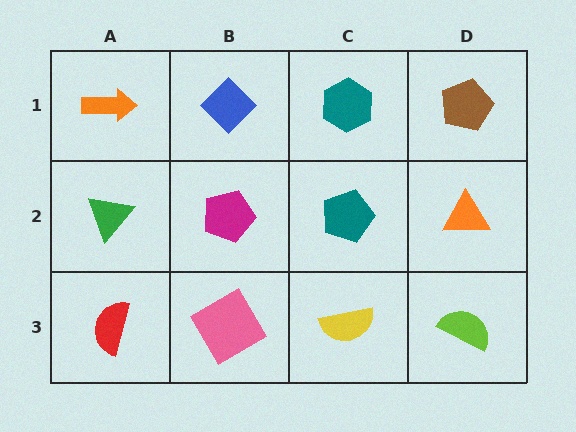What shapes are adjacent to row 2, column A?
An orange arrow (row 1, column A), a red semicircle (row 3, column A), a magenta pentagon (row 2, column B).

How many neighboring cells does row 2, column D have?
3.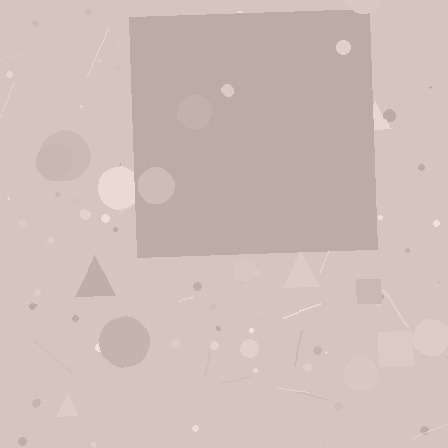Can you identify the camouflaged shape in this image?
The camouflaged shape is a square.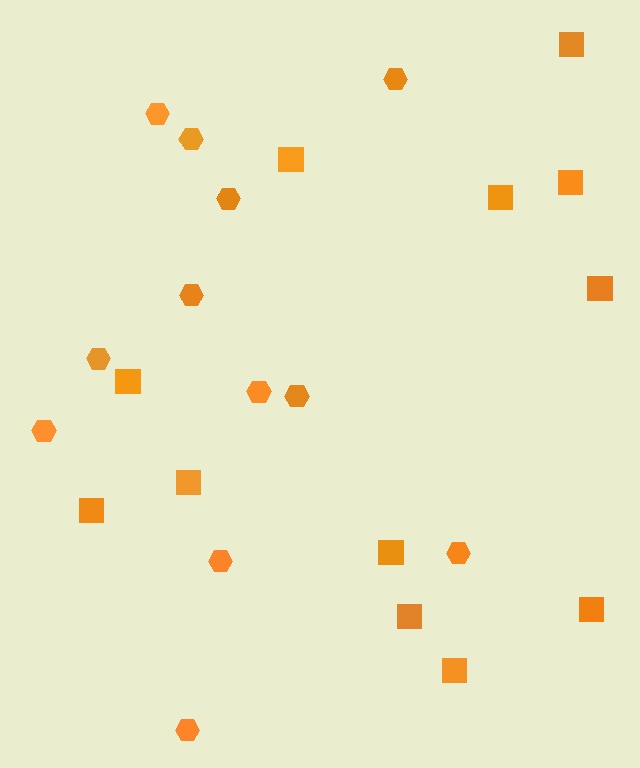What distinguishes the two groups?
There are 2 groups: one group of hexagons (12) and one group of squares (12).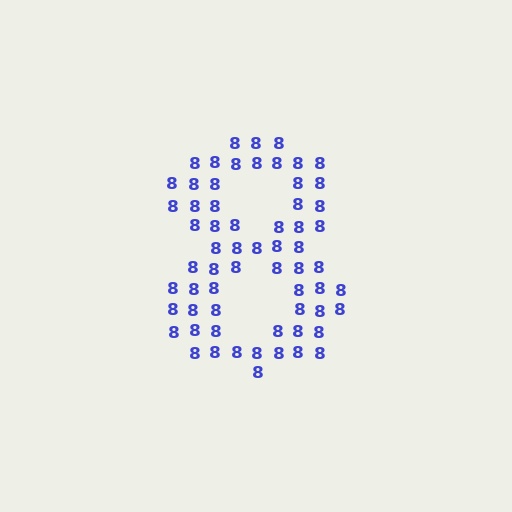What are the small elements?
The small elements are digit 8's.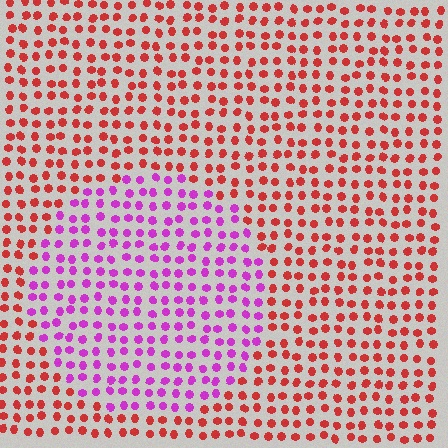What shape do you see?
I see a circle.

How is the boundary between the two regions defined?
The boundary is defined purely by a slight shift in hue (about 59 degrees). Spacing, size, and orientation are identical on both sides.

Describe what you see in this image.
The image is filled with small red elements in a uniform arrangement. A circle-shaped region is visible where the elements are tinted to a slightly different hue, forming a subtle color boundary.